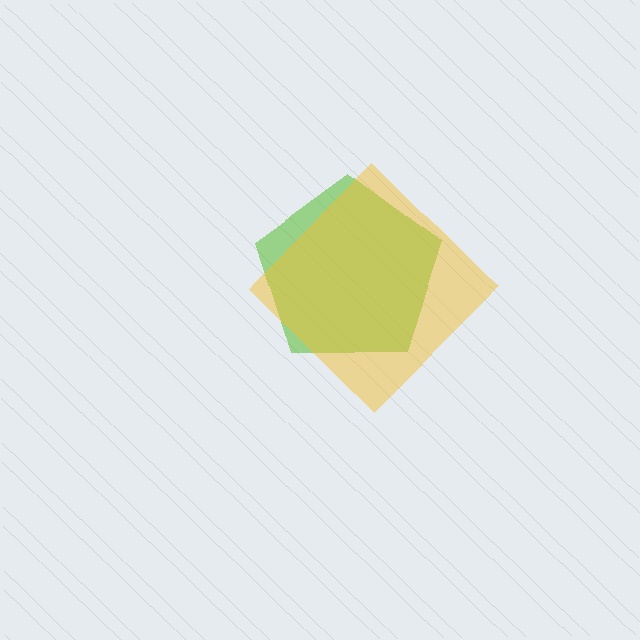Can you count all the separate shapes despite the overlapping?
Yes, there are 2 separate shapes.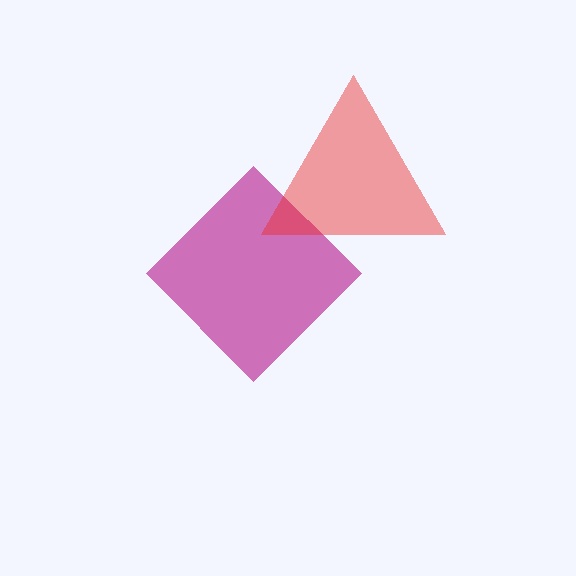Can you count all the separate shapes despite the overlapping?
Yes, there are 2 separate shapes.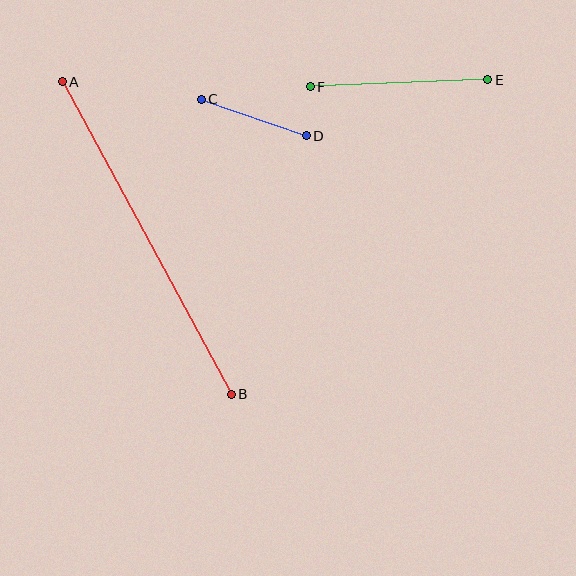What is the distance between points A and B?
The distance is approximately 356 pixels.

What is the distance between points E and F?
The distance is approximately 178 pixels.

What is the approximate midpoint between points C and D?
The midpoint is at approximately (254, 118) pixels.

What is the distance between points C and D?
The distance is approximately 111 pixels.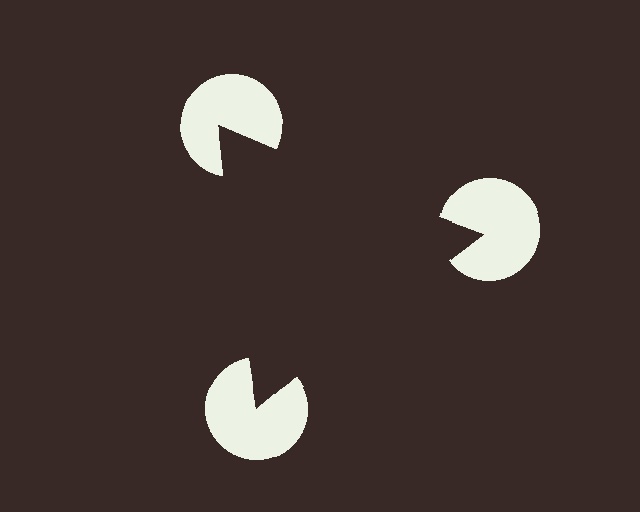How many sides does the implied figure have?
3 sides.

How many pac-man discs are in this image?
There are 3 — one at each vertex of the illusory triangle.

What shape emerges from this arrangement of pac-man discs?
An illusory triangle — its edges are inferred from the aligned wedge cuts in the pac-man discs, not physically drawn.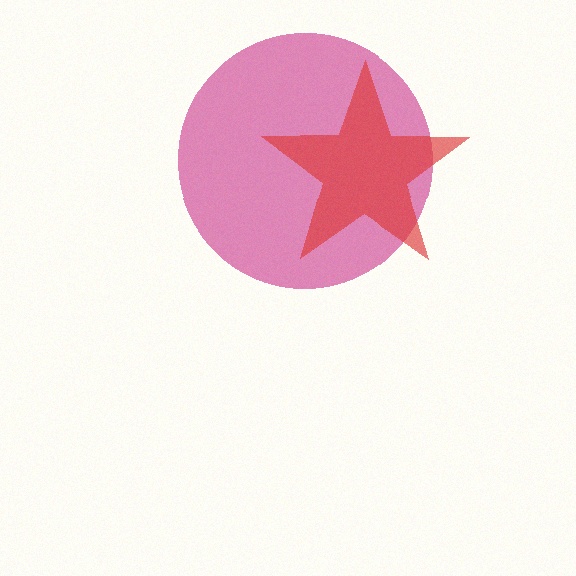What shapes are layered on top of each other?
The layered shapes are: a magenta circle, a red star.